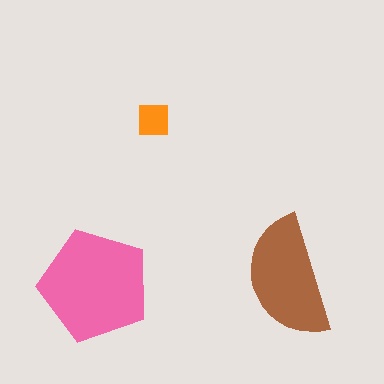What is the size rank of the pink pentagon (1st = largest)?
1st.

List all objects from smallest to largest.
The orange square, the brown semicircle, the pink pentagon.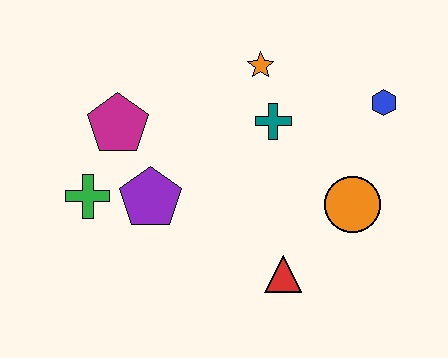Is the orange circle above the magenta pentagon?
No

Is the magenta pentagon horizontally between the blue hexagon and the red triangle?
No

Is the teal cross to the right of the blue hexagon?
No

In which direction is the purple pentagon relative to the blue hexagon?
The purple pentagon is to the left of the blue hexagon.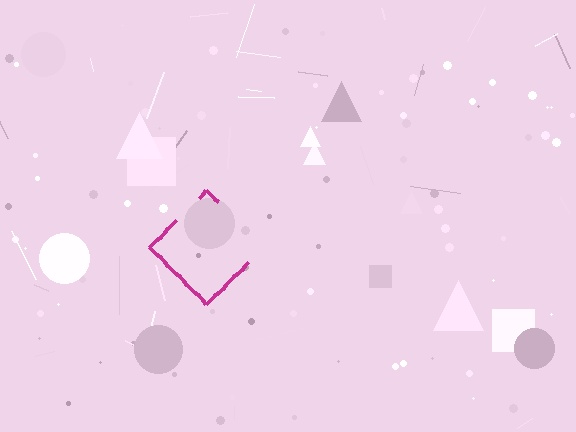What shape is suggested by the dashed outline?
The dashed outline suggests a diamond.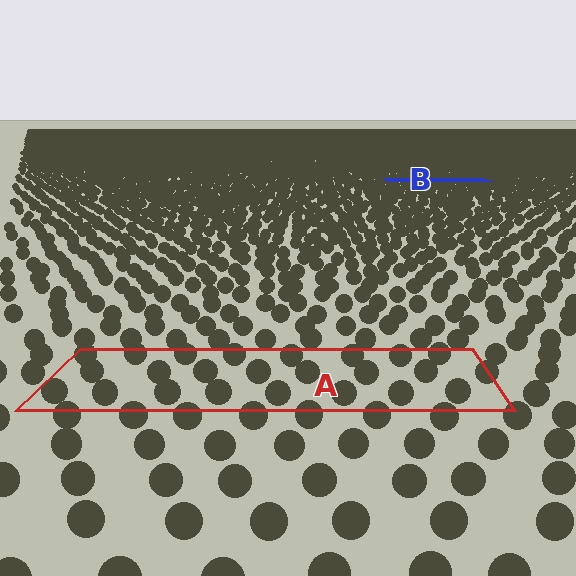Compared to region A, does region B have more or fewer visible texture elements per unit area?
Region B has more texture elements per unit area — they are packed more densely because it is farther away.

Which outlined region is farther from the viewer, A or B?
Region B is farther from the viewer — the texture elements inside it appear smaller and more densely packed.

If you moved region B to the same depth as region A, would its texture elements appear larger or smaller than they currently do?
They would appear larger. At a closer depth, the same texture elements are projected at a bigger on-screen size.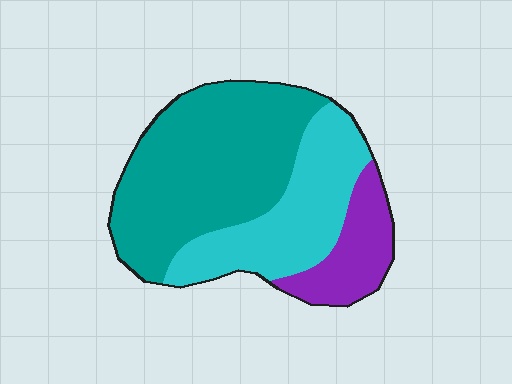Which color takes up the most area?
Teal, at roughly 55%.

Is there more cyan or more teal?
Teal.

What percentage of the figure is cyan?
Cyan covers roughly 30% of the figure.